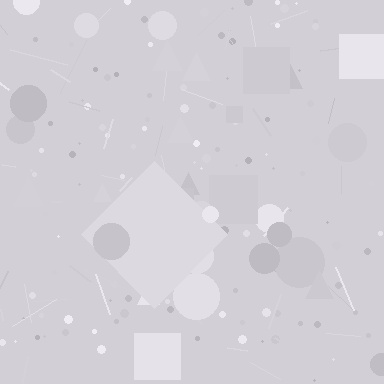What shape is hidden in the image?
A diamond is hidden in the image.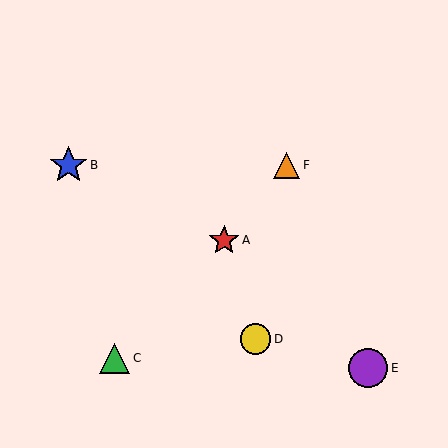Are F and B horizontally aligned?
Yes, both are at y≈165.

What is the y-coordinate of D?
Object D is at y≈339.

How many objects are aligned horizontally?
2 objects (B, F) are aligned horizontally.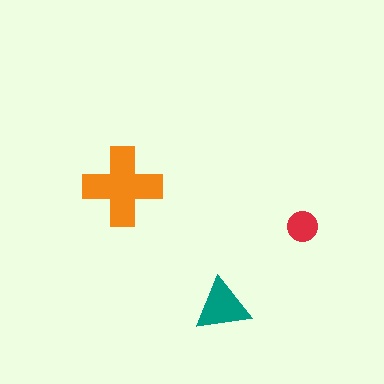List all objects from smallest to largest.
The red circle, the teal triangle, the orange cross.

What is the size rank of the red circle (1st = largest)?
3rd.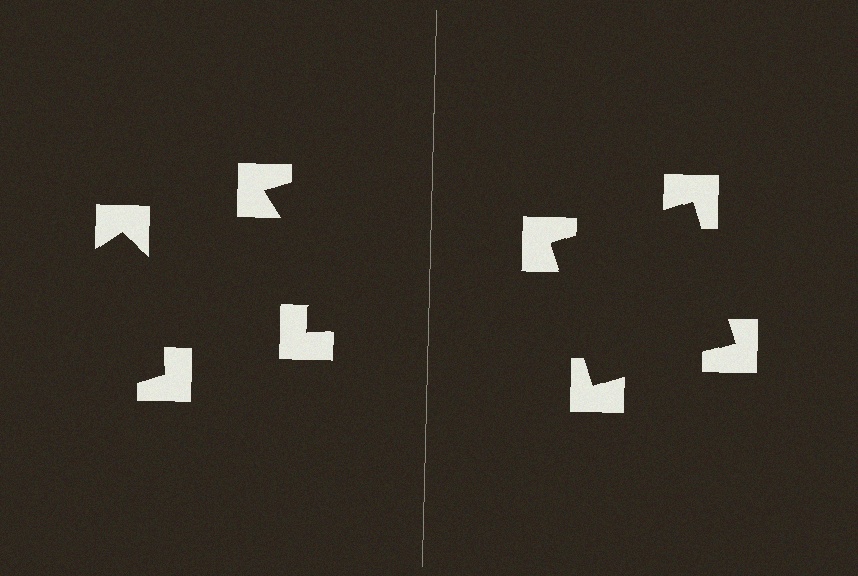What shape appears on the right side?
An illusory square.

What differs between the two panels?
The notched squares are positioned identically on both sides; only the wedge orientations differ. On the right they align to a square; on the left they are misaligned.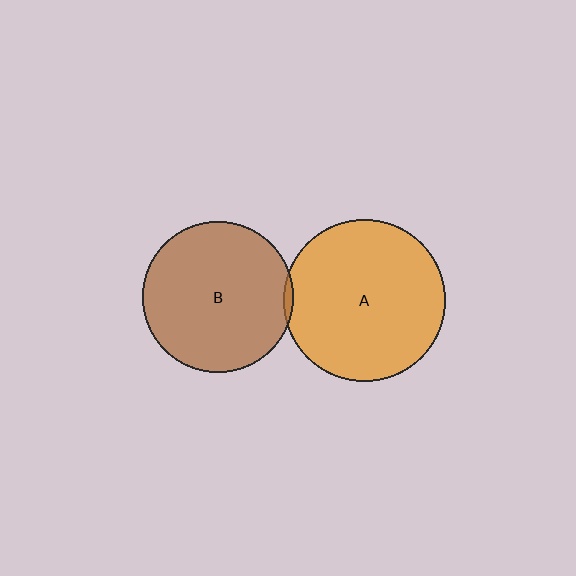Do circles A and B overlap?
Yes.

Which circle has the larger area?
Circle A (orange).